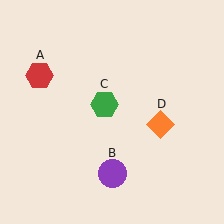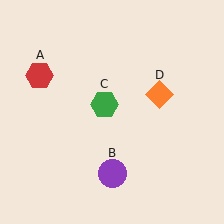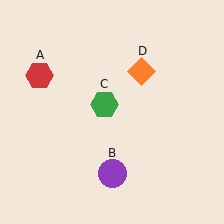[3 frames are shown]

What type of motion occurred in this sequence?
The orange diamond (object D) rotated counterclockwise around the center of the scene.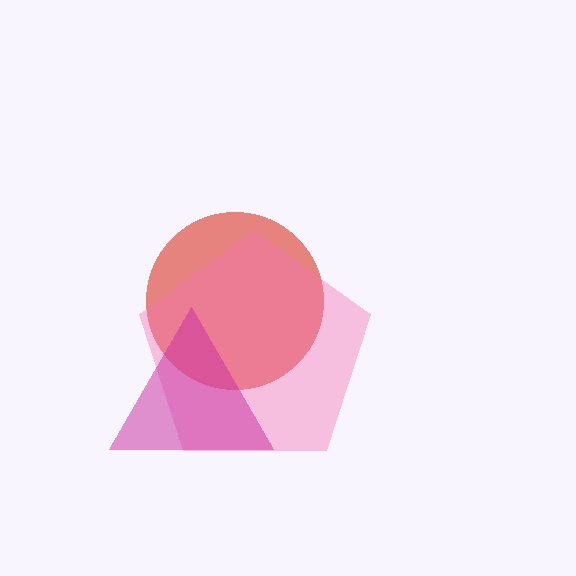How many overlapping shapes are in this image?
There are 3 overlapping shapes in the image.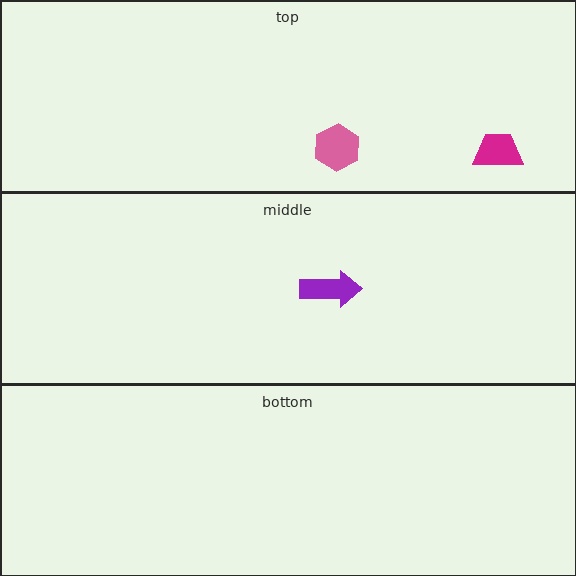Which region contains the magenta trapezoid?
The top region.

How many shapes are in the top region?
2.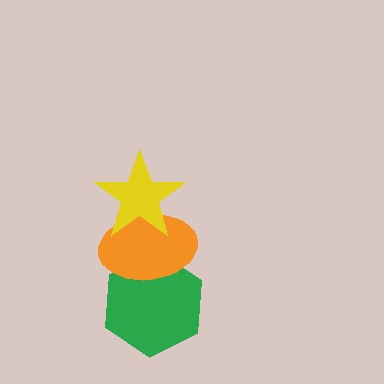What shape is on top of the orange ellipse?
The yellow star is on top of the orange ellipse.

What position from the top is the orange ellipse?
The orange ellipse is 2nd from the top.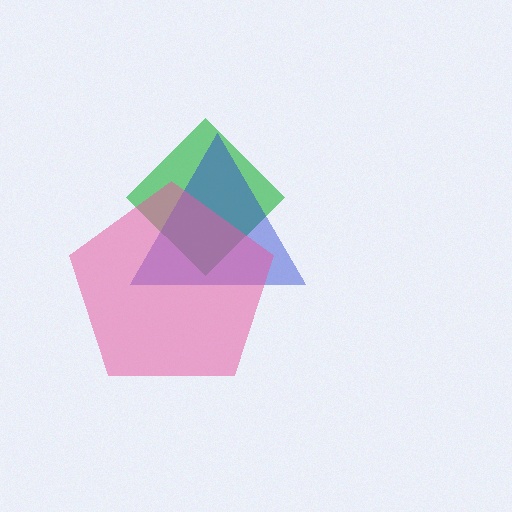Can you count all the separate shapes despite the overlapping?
Yes, there are 3 separate shapes.